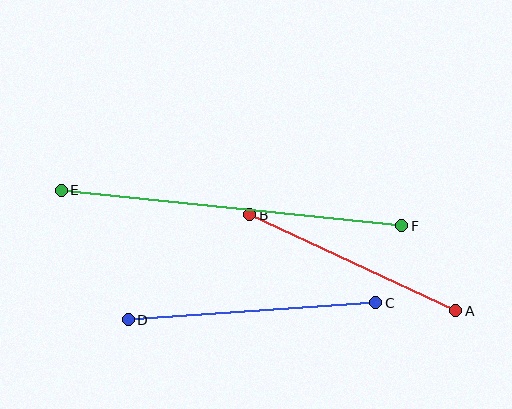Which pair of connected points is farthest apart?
Points E and F are farthest apart.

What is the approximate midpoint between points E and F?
The midpoint is at approximately (231, 208) pixels.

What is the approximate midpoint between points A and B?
The midpoint is at approximately (353, 263) pixels.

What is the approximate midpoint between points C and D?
The midpoint is at approximately (252, 311) pixels.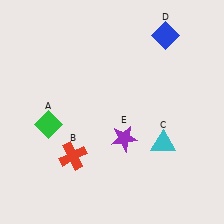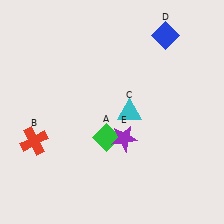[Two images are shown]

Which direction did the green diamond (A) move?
The green diamond (A) moved right.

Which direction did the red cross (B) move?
The red cross (B) moved left.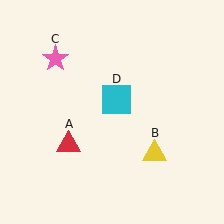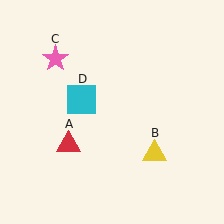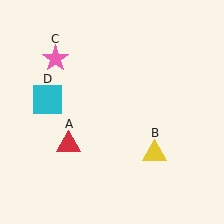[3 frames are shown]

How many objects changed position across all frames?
1 object changed position: cyan square (object D).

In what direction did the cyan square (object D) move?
The cyan square (object D) moved left.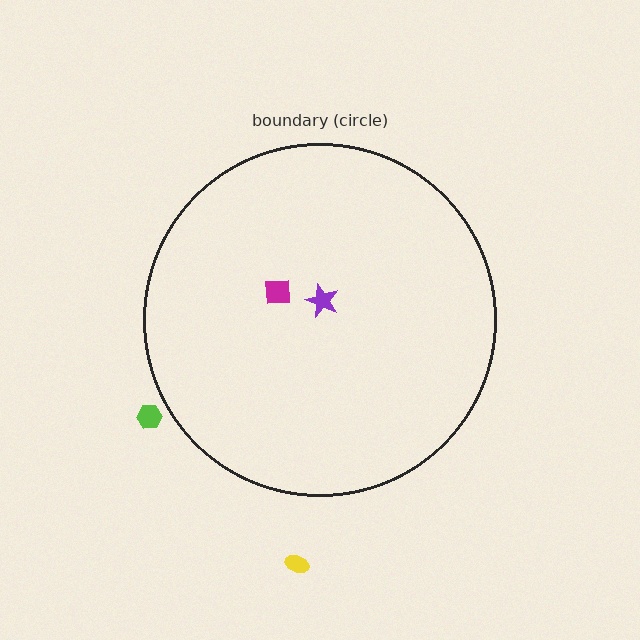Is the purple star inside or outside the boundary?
Inside.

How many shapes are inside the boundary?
2 inside, 2 outside.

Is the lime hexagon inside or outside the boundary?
Outside.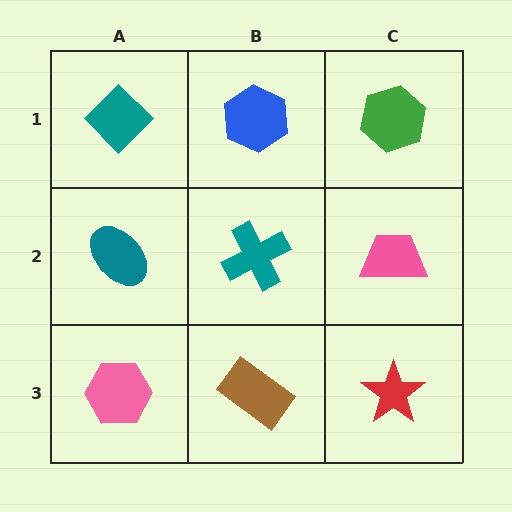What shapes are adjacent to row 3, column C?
A pink trapezoid (row 2, column C), a brown rectangle (row 3, column B).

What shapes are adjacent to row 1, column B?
A teal cross (row 2, column B), a teal diamond (row 1, column A), a green hexagon (row 1, column C).